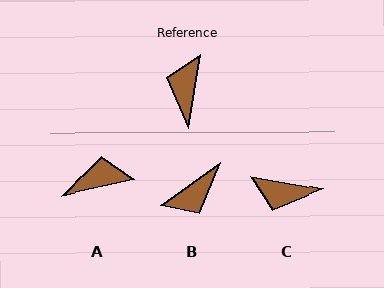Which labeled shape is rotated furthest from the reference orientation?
B, about 134 degrees away.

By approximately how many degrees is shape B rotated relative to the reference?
Approximately 134 degrees counter-clockwise.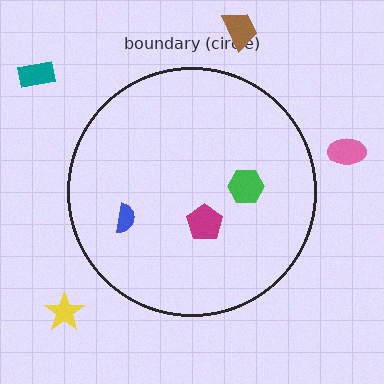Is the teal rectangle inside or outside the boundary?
Outside.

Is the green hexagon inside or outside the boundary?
Inside.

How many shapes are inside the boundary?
3 inside, 4 outside.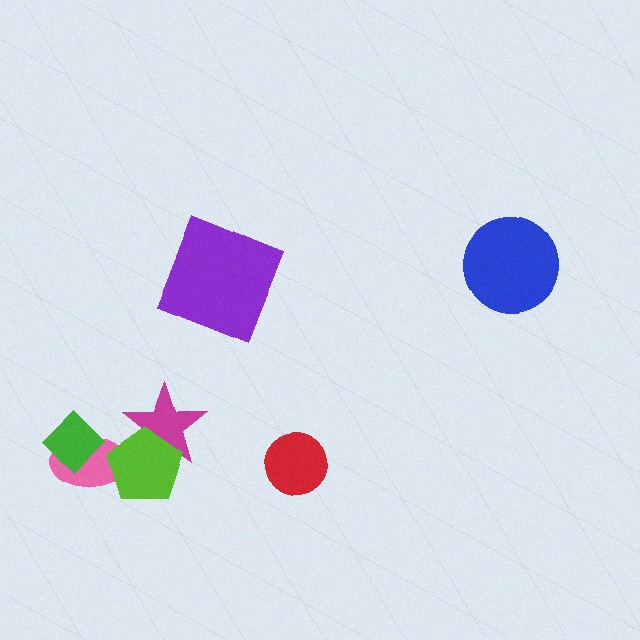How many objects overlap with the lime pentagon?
2 objects overlap with the lime pentagon.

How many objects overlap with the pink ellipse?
2 objects overlap with the pink ellipse.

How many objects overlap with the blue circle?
0 objects overlap with the blue circle.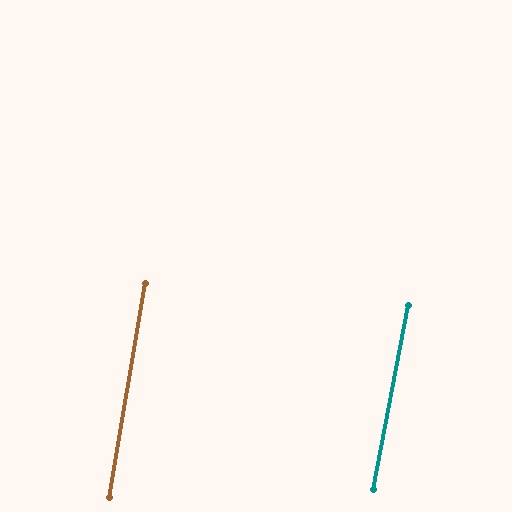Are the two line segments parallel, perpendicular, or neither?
Parallel — their directions differ by only 1.1°.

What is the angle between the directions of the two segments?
Approximately 1 degree.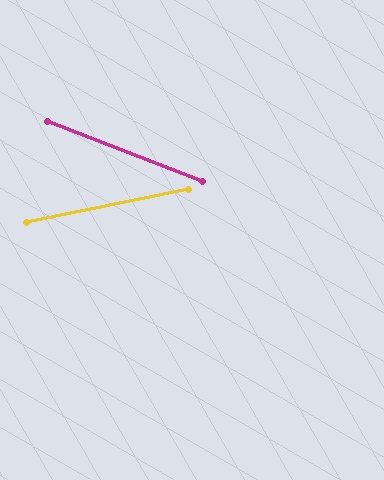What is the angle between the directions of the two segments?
Approximately 32 degrees.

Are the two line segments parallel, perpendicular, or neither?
Neither parallel nor perpendicular — they differ by about 32°.